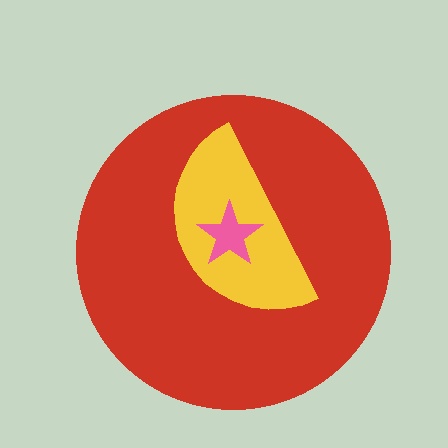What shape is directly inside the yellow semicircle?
The pink star.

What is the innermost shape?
The pink star.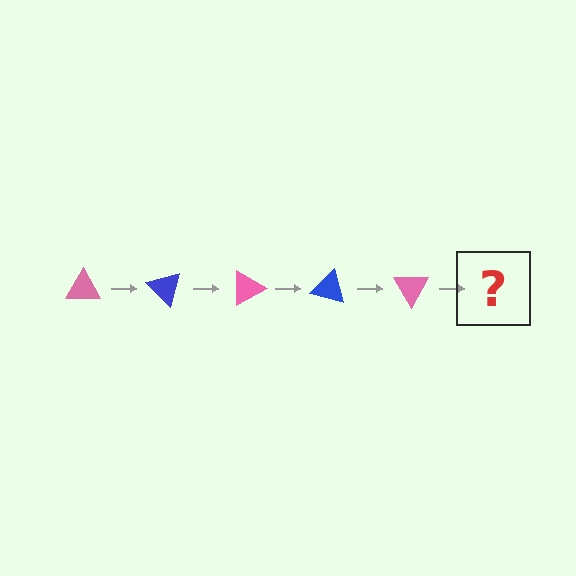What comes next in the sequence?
The next element should be a blue triangle, rotated 225 degrees from the start.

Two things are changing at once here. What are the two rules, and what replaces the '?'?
The two rules are that it rotates 45 degrees each step and the color cycles through pink and blue. The '?' should be a blue triangle, rotated 225 degrees from the start.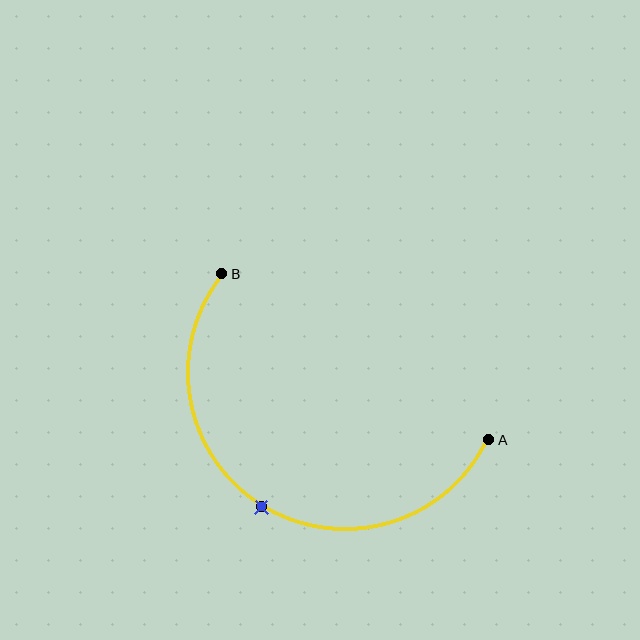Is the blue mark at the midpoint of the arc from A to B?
Yes. The blue mark lies on the arc at equal arc-length from both A and B — it is the arc midpoint.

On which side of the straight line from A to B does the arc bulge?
The arc bulges below the straight line connecting A and B.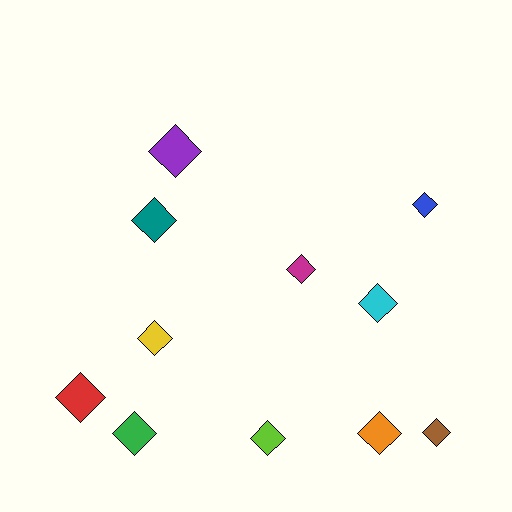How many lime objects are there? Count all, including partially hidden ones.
There is 1 lime object.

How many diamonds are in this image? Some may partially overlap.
There are 11 diamonds.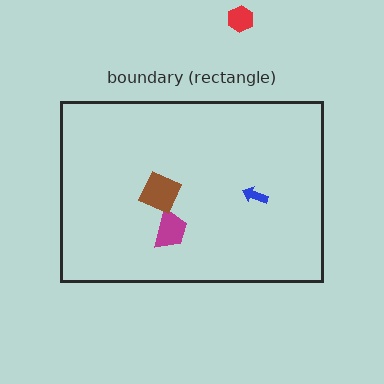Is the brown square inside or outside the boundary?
Inside.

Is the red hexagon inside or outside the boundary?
Outside.